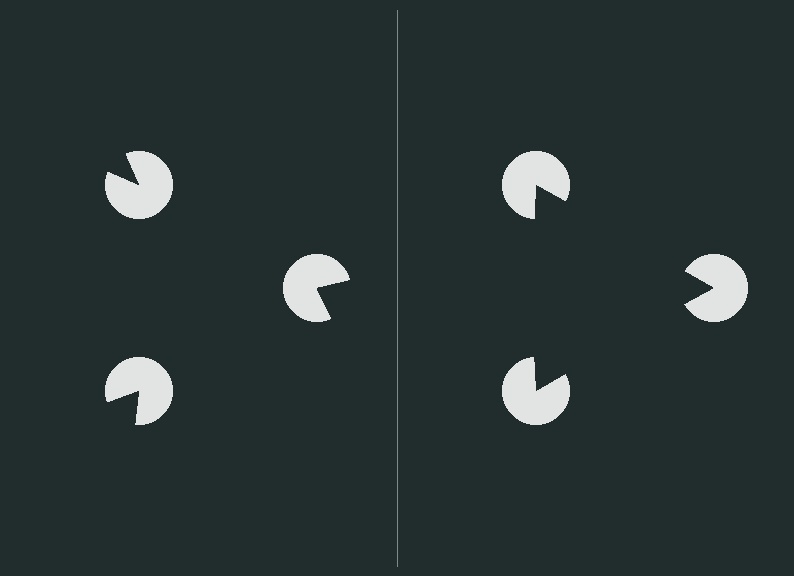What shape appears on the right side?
An illusory triangle.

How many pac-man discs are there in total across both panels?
6 — 3 on each side.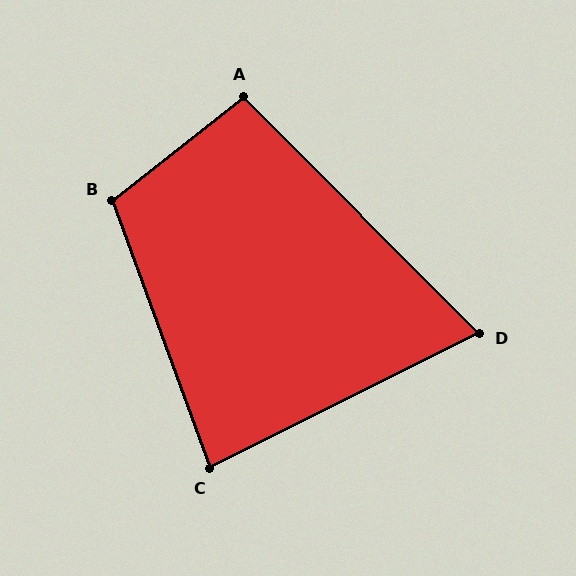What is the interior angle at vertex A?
Approximately 97 degrees (obtuse).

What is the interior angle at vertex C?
Approximately 83 degrees (acute).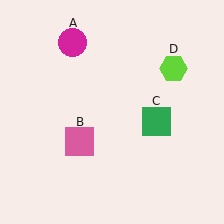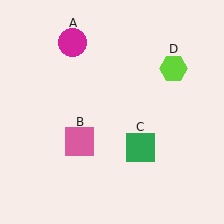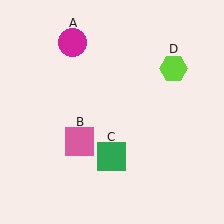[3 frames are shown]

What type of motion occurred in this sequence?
The green square (object C) rotated clockwise around the center of the scene.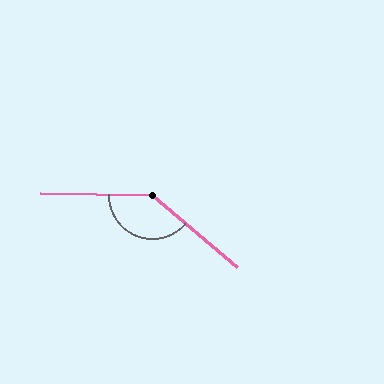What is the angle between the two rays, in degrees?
Approximately 140 degrees.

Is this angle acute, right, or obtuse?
It is obtuse.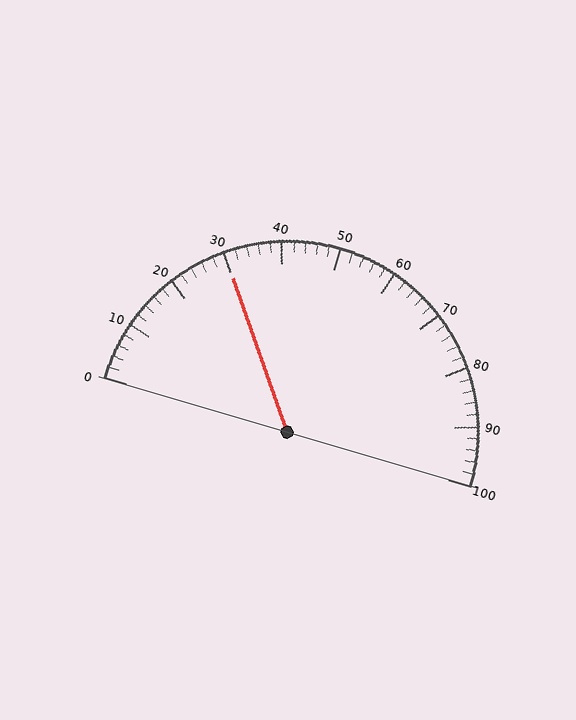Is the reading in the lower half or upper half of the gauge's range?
The reading is in the lower half of the range (0 to 100).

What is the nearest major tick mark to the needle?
The nearest major tick mark is 30.